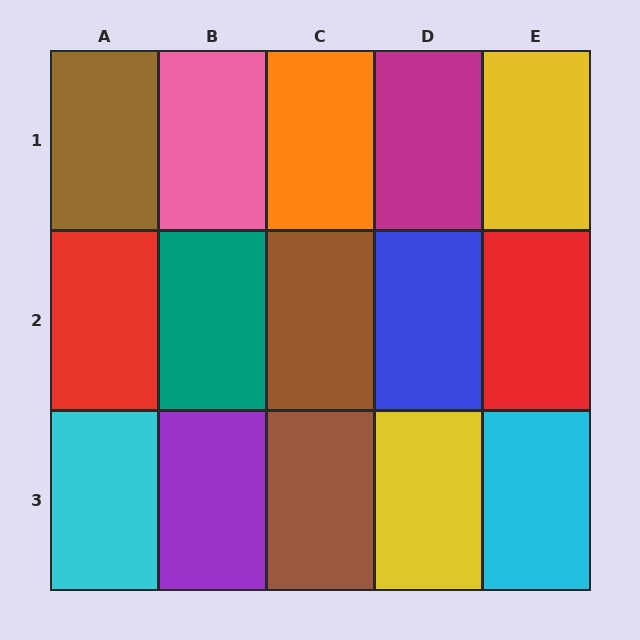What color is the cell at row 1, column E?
Yellow.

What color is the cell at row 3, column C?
Brown.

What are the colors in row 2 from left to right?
Red, teal, brown, blue, red.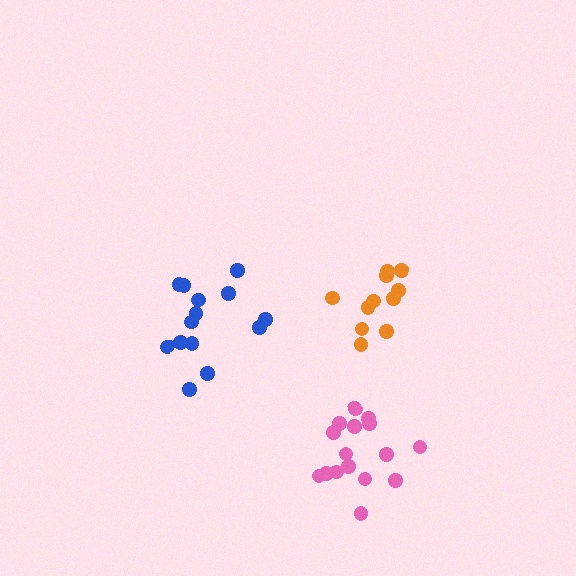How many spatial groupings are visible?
There are 3 spatial groupings.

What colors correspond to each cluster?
The clusters are colored: pink, orange, blue.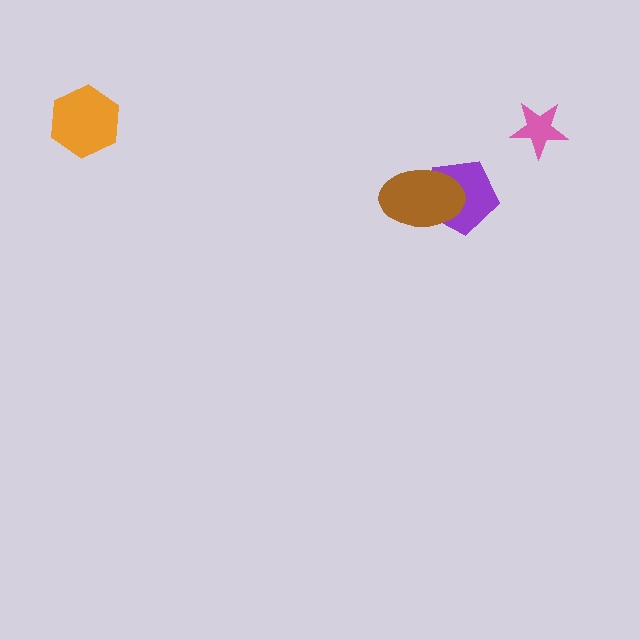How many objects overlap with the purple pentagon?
1 object overlaps with the purple pentagon.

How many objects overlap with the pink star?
0 objects overlap with the pink star.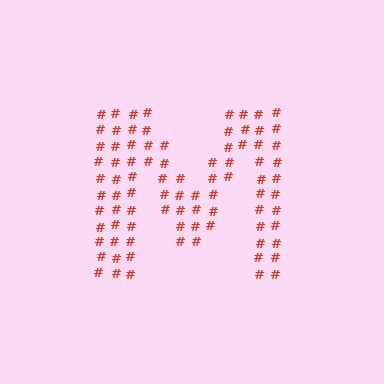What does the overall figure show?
The overall figure shows the letter M.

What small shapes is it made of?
It is made of small hash symbols.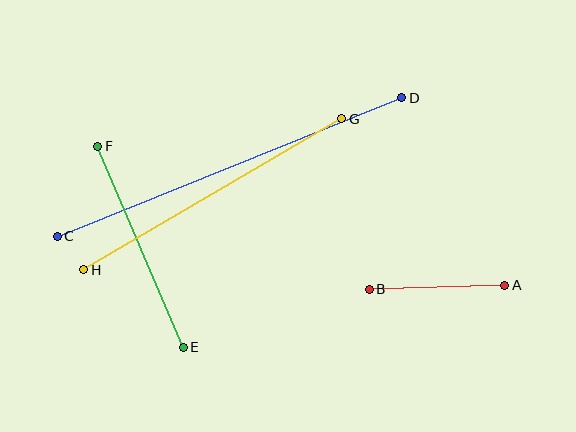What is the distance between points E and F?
The distance is approximately 219 pixels.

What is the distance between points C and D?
The distance is approximately 372 pixels.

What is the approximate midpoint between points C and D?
The midpoint is at approximately (229, 167) pixels.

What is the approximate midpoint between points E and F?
The midpoint is at approximately (141, 247) pixels.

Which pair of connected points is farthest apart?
Points C and D are farthest apart.